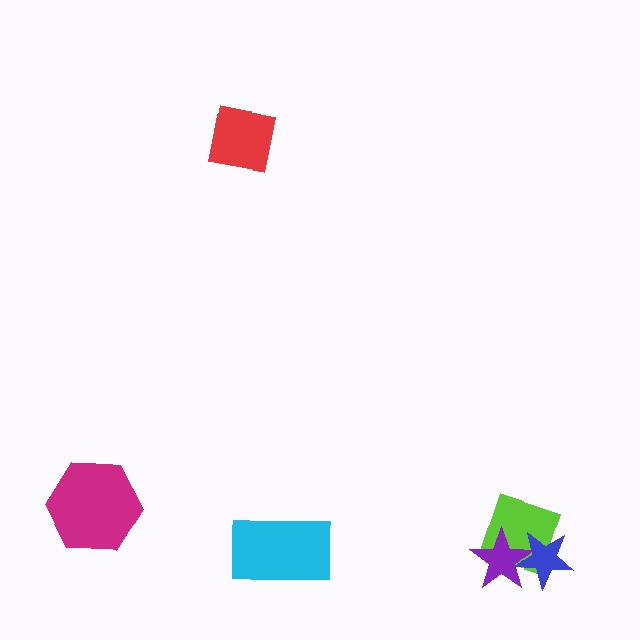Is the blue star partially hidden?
Yes, it is partially covered by another shape.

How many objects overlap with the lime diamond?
2 objects overlap with the lime diamond.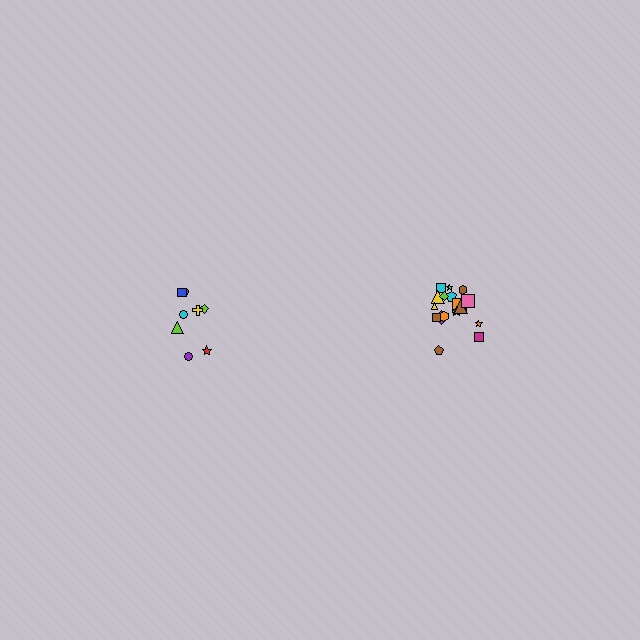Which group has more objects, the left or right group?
The right group.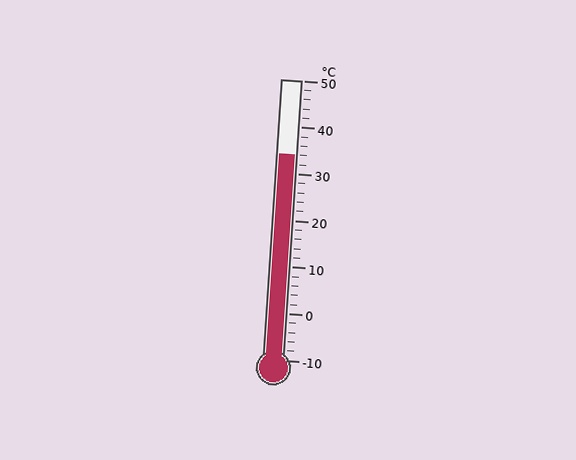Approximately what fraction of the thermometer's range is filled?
The thermometer is filled to approximately 75% of its range.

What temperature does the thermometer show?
The thermometer shows approximately 34°C.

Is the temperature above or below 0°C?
The temperature is above 0°C.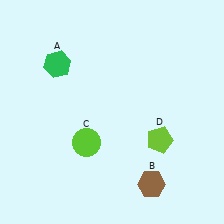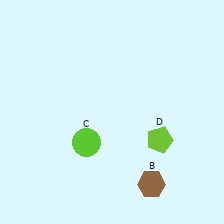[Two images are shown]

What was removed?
The green hexagon (A) was removed in Image 2.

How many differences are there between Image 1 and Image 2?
There is 1 difference between the two images.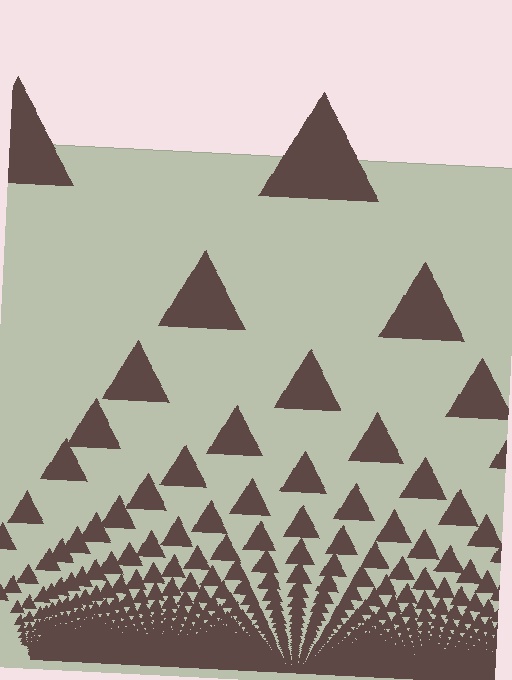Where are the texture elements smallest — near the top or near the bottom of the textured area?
Near the bottom.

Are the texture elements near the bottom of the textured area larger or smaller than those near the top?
Smaller. The gradient is inverted — elements near the bottom are smaller and denser.